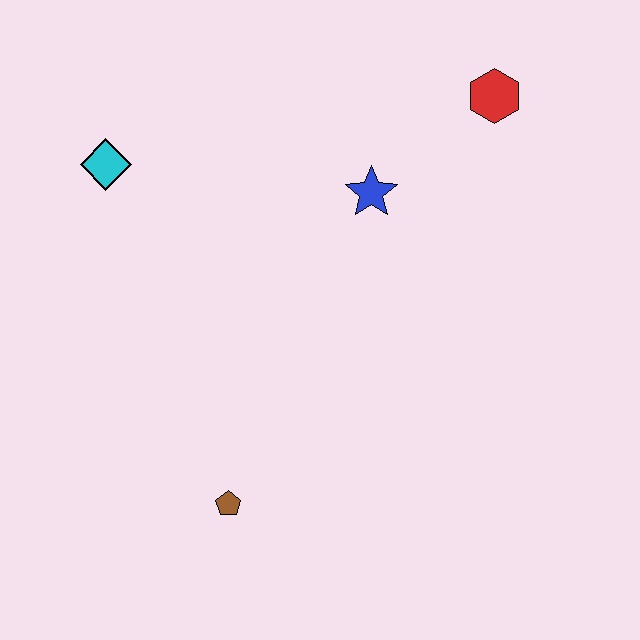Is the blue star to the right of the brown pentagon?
Yes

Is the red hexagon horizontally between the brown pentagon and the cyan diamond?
No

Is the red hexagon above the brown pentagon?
Yes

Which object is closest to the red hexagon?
The blue star is closest to the red hexagon.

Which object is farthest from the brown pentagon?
The red hexagon is farthest from the brown pentagon.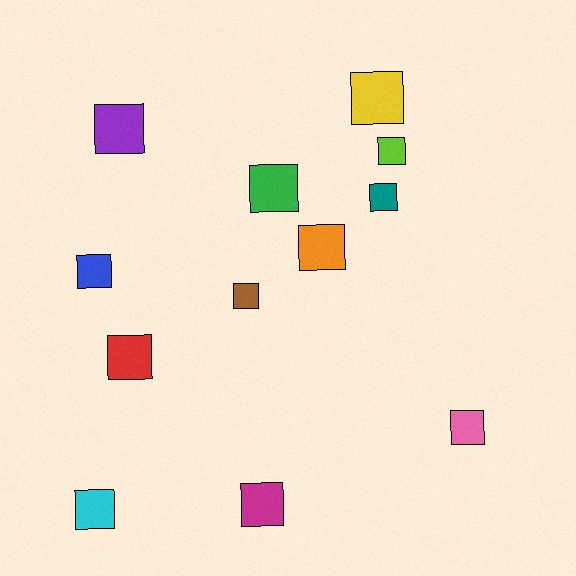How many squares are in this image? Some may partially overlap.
There are 12 squares.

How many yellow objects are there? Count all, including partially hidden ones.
There is 1 yellow object.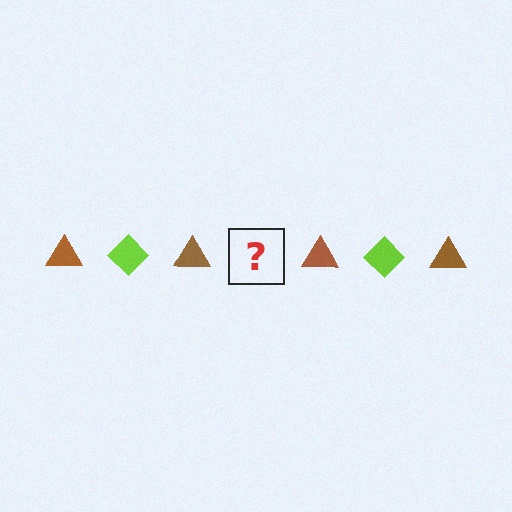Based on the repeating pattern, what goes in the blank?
The blank should be a lime diamond.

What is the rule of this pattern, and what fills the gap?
The rule is that the pattern alternates between brown triangle and lime diamond. The gap should be filled with a lime diamond.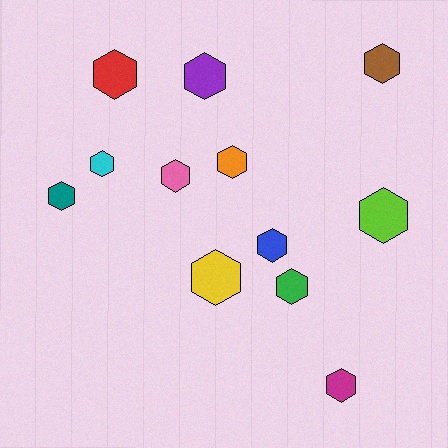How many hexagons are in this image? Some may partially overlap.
There are 12 hexagons.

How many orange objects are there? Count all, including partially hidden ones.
There is 1 orange object.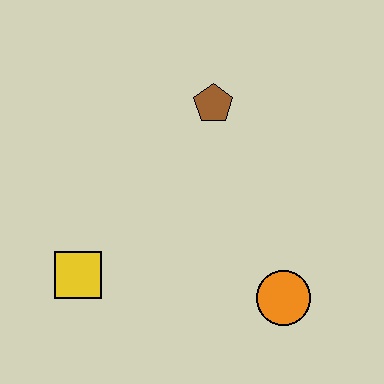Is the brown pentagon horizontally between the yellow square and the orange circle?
Yes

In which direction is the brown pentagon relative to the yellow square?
The brown pentagon is above the yellow square.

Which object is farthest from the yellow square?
The brown pentagon is farthest from the yellow square.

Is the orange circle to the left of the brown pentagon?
No